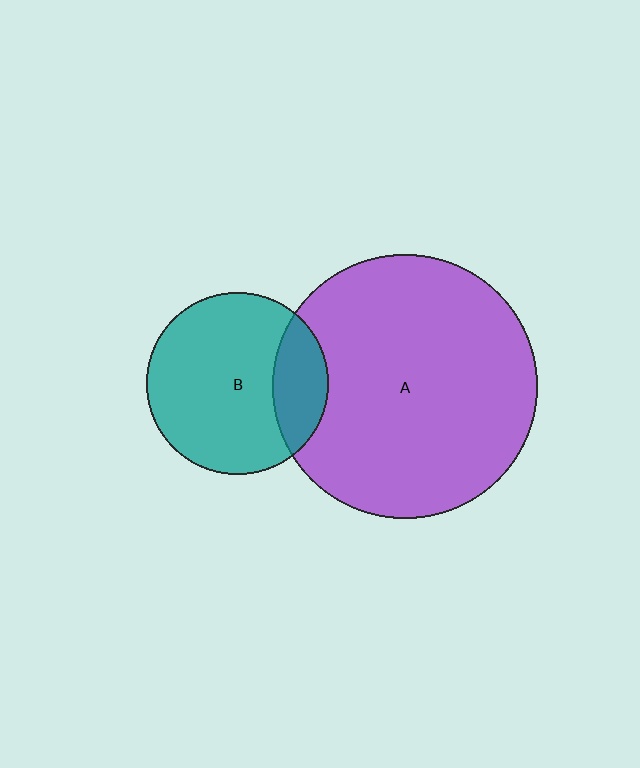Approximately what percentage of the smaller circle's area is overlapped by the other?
Approximately 20%.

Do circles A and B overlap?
Yes.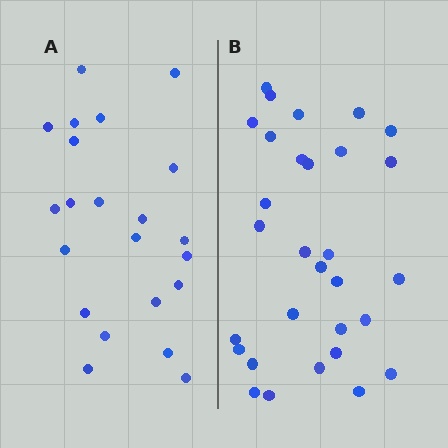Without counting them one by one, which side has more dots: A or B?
Region B (the right region) has more dots.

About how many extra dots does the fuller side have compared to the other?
Region B has roughly 8 or so more dots than region A.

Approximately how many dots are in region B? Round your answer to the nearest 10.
About 30 dots.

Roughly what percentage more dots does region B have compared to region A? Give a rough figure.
About 35% more.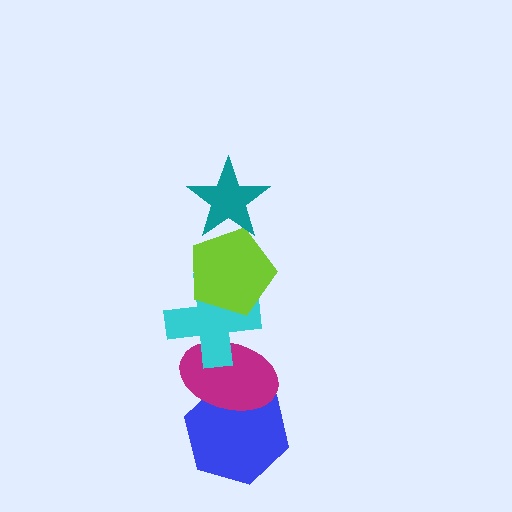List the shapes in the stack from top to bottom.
From top to bottom: the teal star, the lime pentagon, the cyan cross, the magenta ellipse, the blue hexagon.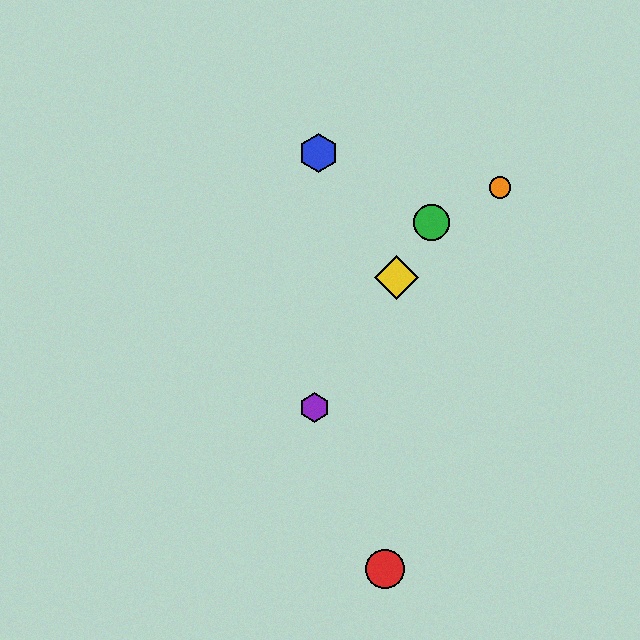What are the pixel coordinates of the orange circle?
The orange circle is at (500, 188).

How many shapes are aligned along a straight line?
3 shapes (the green circle, the yellow diamond, the purple hexagon) are aligned along a straight line.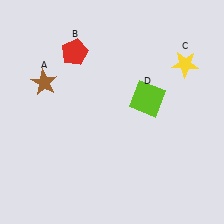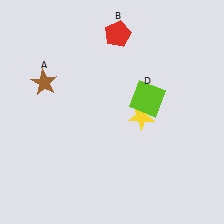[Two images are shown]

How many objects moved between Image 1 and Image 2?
2 objects moved between the two images.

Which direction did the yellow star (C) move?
The yellow star (C) moved down.